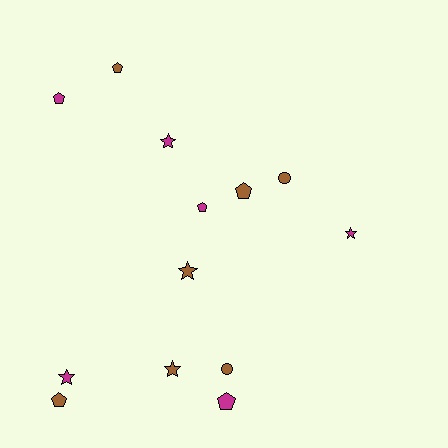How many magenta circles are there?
There are no magenta circles.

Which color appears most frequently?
Brown, with 7 objects.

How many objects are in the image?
There are 13 objects.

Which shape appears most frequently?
Pentagon, with 6 objects.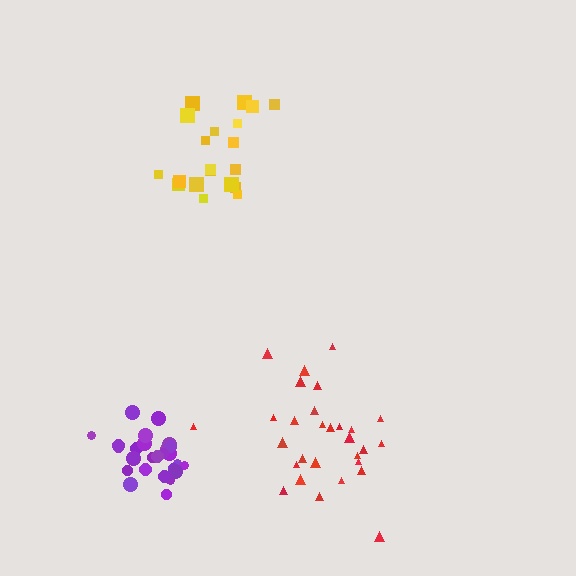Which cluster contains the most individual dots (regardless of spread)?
Red (29).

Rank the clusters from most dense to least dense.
purple, red, yellow.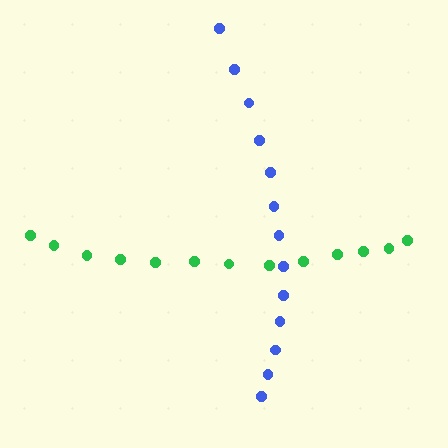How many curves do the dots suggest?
There are 2 distinct paths.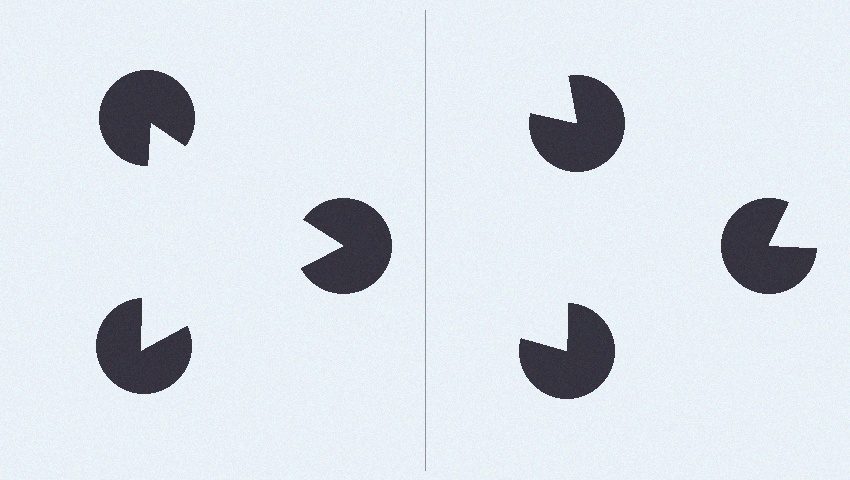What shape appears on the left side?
An illusory triangle.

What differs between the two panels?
The pac-man discs are positioned identically on both sides; only the wedge orientations differ. On the left they align to a triangle; on the right they are misaligned.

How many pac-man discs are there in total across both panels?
6 — 3 on each side.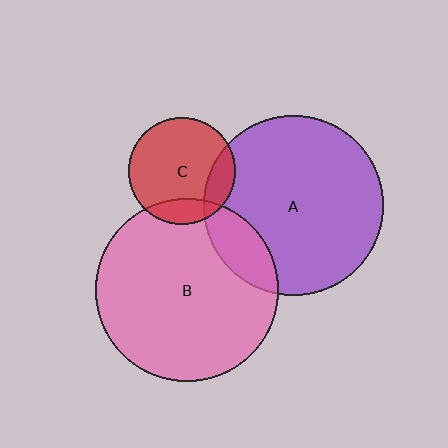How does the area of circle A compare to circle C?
Approximately 2.8 times.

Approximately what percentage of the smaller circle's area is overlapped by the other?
Approximately 15%.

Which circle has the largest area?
Circle B (pink).